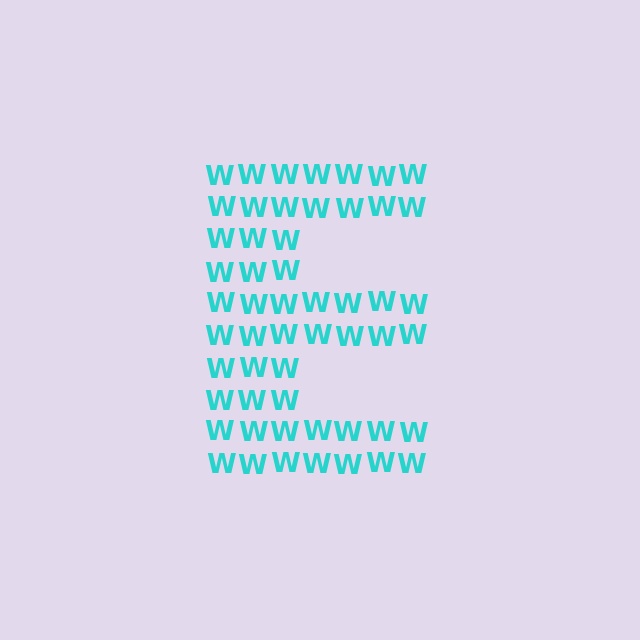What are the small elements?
The small elements are letter W's.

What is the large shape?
The large shape is the letter E.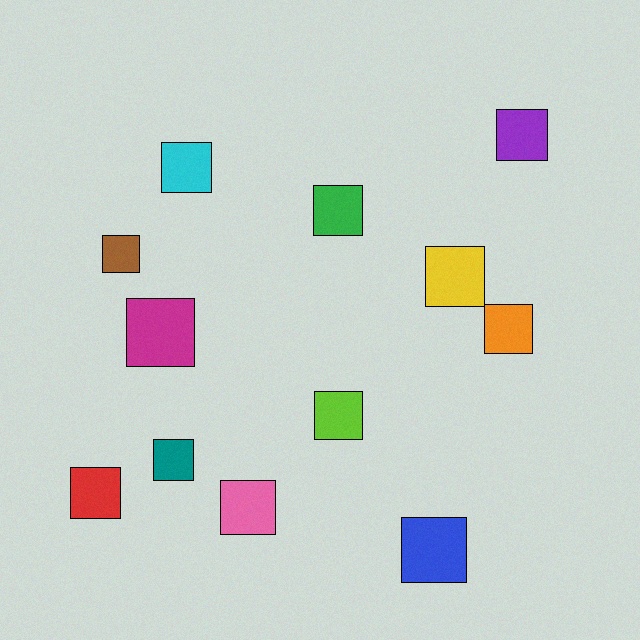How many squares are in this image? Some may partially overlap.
There are 12 squares.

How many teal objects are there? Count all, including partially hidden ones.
There is 1 teal object.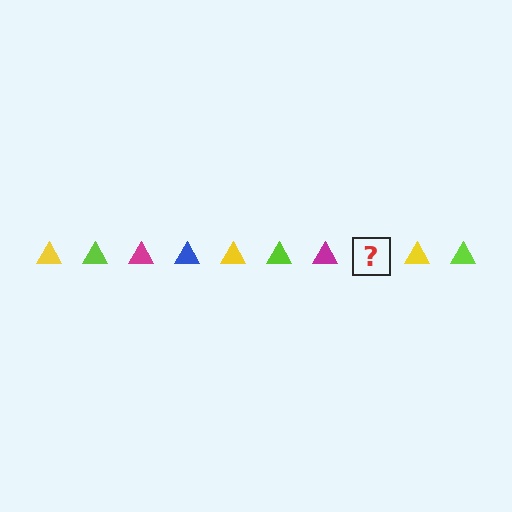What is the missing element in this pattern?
The missing element is a blue triangle.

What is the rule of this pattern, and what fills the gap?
The rule is that the pattern cycles through yellow, lime, magenta, blue triangles. The gap should be filled with a blue triangle.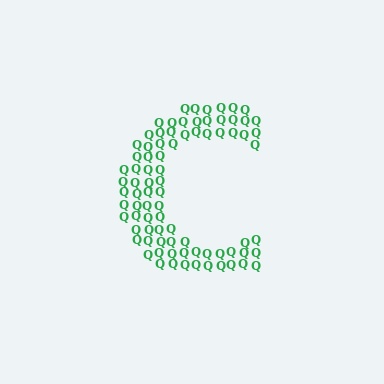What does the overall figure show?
The overall figure shows the letter C.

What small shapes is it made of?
It is made of small letter Q's.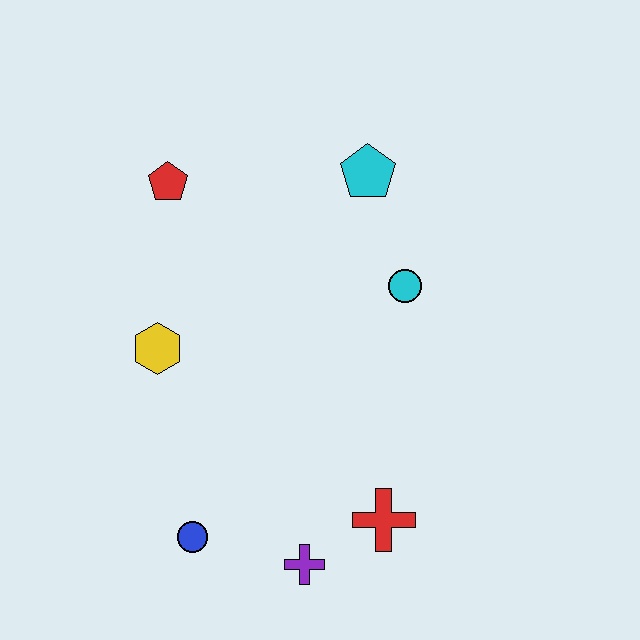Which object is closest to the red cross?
The purple cross is closest to the red cross.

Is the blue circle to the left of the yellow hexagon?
No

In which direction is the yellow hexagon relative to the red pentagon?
The yellow hexagon is below the red pentagon.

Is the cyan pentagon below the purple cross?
No